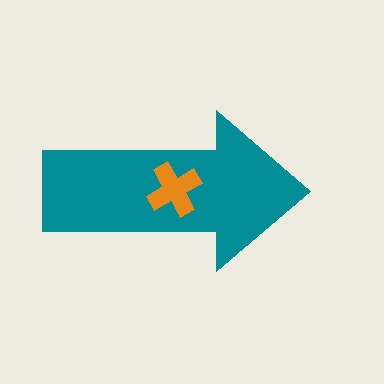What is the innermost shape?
The orange cross.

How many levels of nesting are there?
2.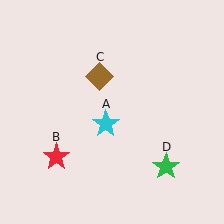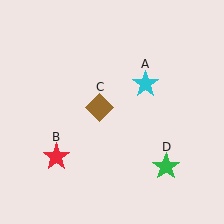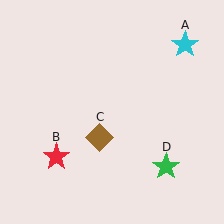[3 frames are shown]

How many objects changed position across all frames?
2 objects changed position: cyan star (object A), brown diamond (object C).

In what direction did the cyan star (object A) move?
The cyan star (object A) moved up and to the right.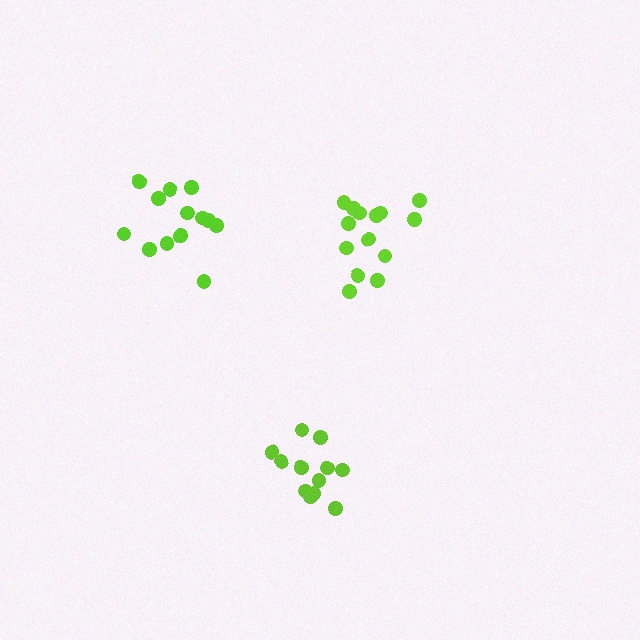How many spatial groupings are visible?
There are 3 spatial groupings.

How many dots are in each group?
Group 1: 12 dots, Group 2: 14 dots, Group 3: 13 dots (39 total).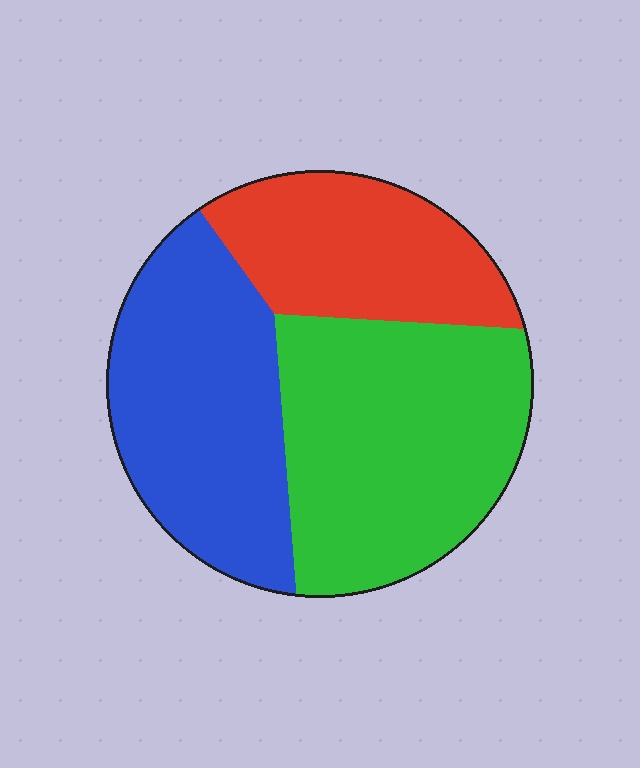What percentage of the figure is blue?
Blue takes up about one third (1/3) of the figure.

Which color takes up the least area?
Red, at roughly 25%.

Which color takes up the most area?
Green, at roughly 40%.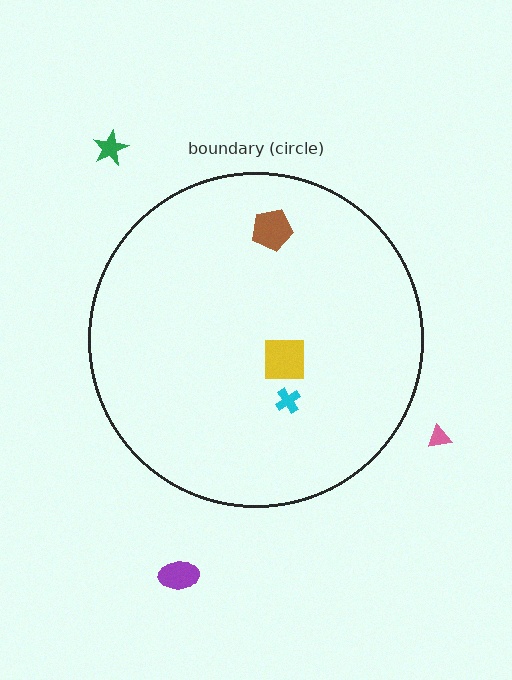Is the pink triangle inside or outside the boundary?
Outside.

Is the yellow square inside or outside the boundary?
Inside.